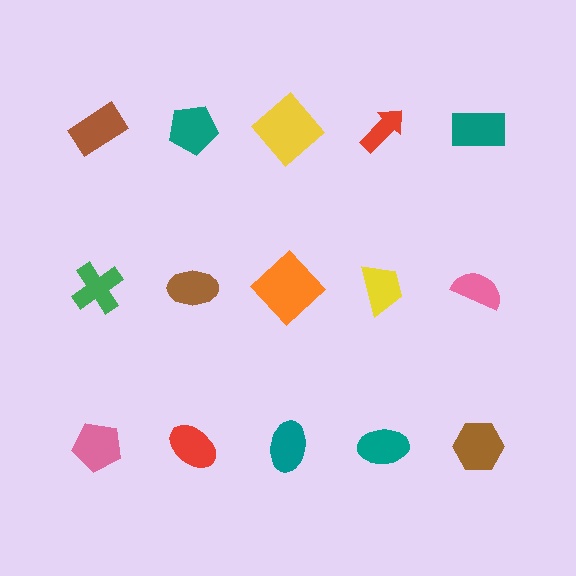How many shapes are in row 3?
5 shapes.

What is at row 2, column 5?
A pink semicircle.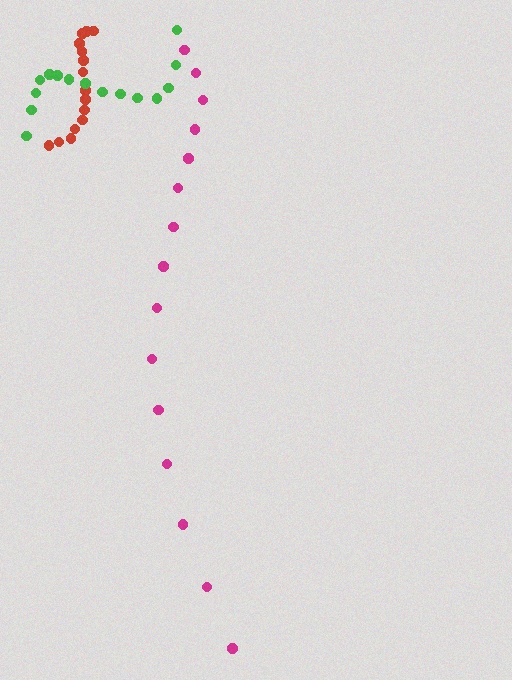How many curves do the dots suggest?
There are 3 distinct paths.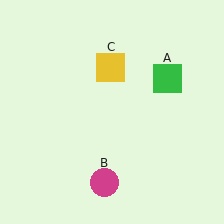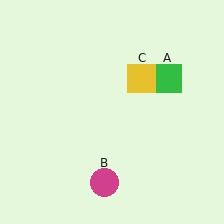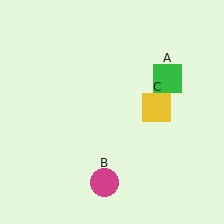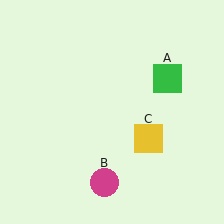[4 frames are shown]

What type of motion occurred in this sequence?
The yellow square (object C) rotated clockwise around the center of the scene.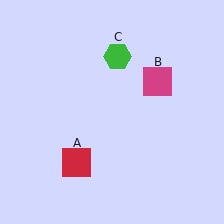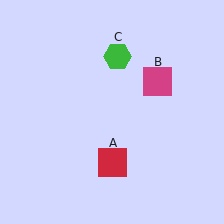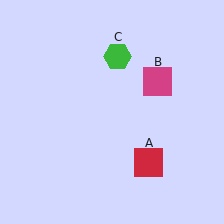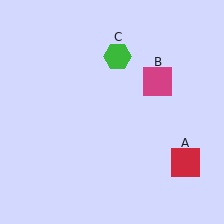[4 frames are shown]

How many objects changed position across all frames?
1 object changed position: red square (object A).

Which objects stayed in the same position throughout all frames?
Magenta square (object B) and green hexagon (object C) remained stationary.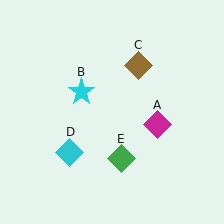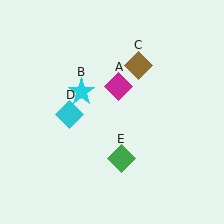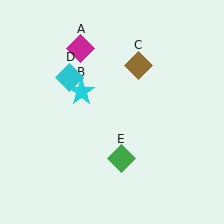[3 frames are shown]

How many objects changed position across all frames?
2 objects changed position: magenta diamond (object A), cyan diamond (object D).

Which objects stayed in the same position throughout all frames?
Cyan star (object B) and brown diamond (object C) and green diamond (object E) remained stationary.